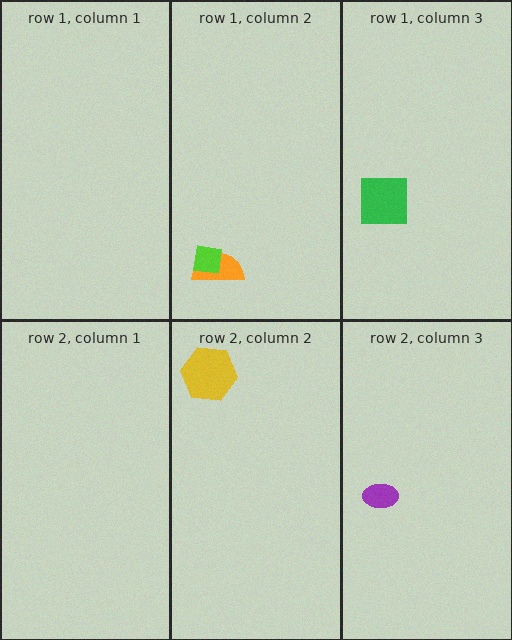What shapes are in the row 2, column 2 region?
The yellow hexagon.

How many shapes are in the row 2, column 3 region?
1.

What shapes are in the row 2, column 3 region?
The purple ellipse.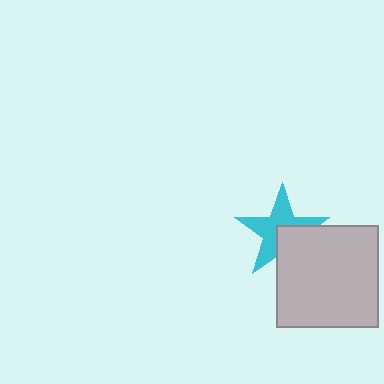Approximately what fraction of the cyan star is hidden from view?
Roughly 38% of the cyan star is hidden behind the light gray square.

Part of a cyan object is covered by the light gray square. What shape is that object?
It is a star.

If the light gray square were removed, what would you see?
You would see the complete cyan star.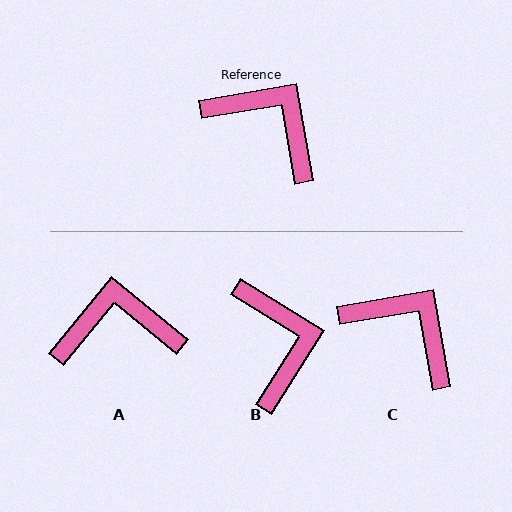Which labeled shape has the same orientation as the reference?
C.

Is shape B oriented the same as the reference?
No, it is off by about 42 degrees.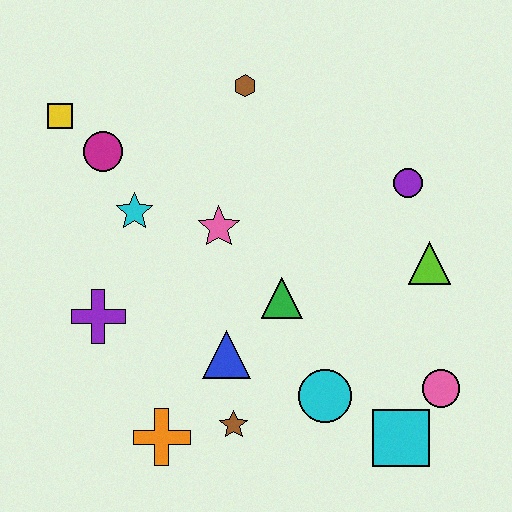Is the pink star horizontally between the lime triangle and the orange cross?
Yes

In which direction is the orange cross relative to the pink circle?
The orange cross is to the left of the pink circle.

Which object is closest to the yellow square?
The magenta circle is closest to the yellow square.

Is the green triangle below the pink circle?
No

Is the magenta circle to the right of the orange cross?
No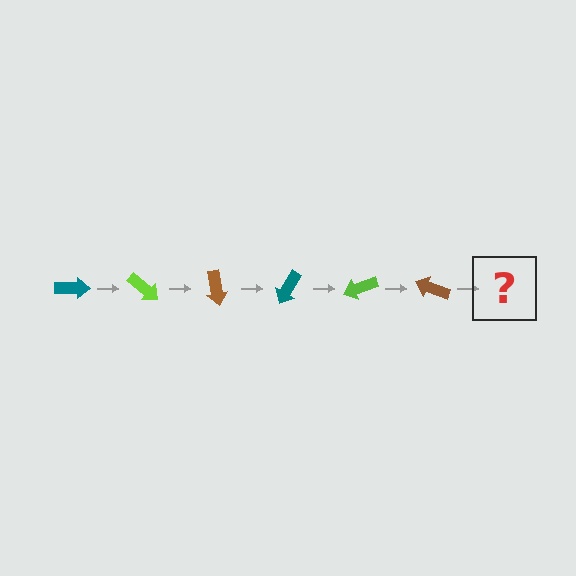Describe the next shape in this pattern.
It should be a teal arrow, rotated 240 degrees from the start.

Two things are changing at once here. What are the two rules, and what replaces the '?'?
The two rules are that it rotates 40 degrees each step and the color cycles through teal, lime, and brown. The '?' should be a teal arrow, rotated 240 degrees from the start.